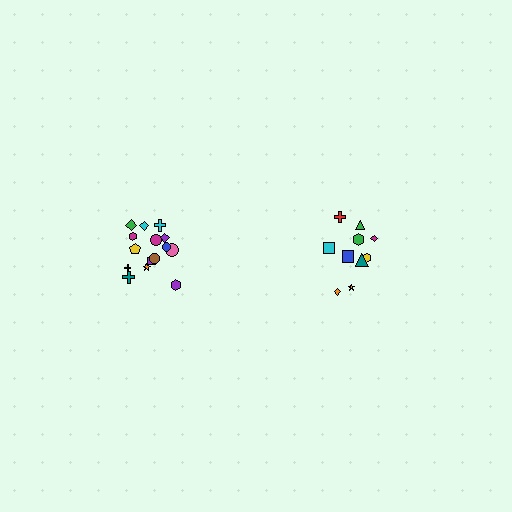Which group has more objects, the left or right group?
The left group.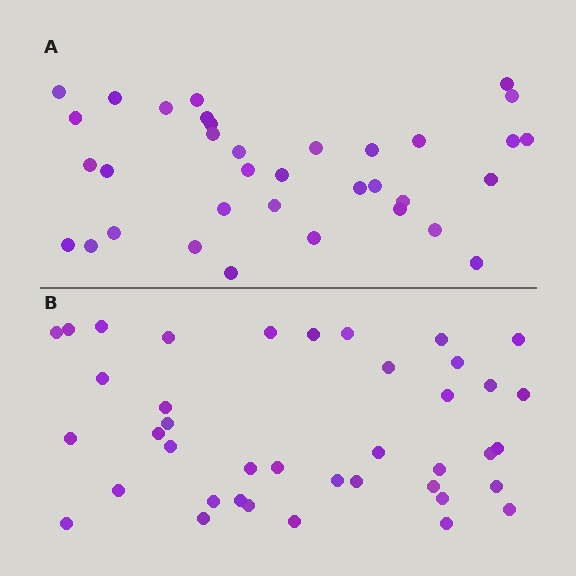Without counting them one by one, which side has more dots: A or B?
Region B (the bottom region) has more dots.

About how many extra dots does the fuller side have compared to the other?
Region B has about 5 more dots than region A.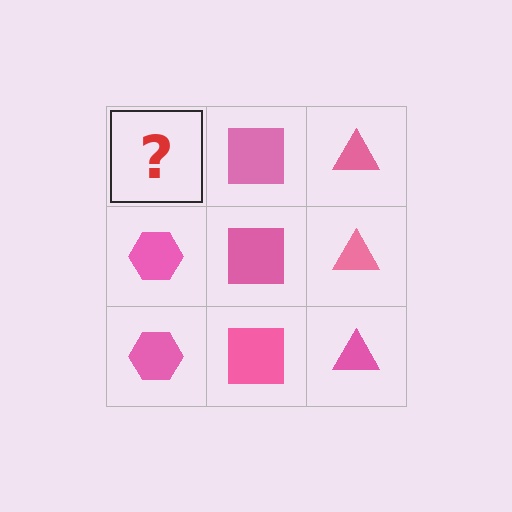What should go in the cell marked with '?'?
The missing cell should contain a pink hexagon.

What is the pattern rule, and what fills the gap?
The rule is that each column has a consistent shape. The gap should be filled with a pink hexagon.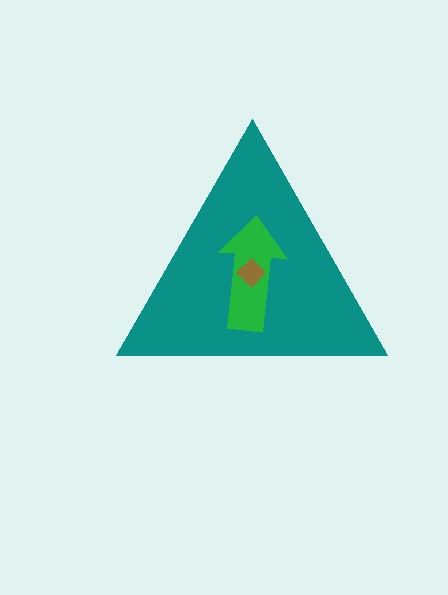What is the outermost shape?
The teal triangle.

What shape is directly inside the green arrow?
The brown diamond.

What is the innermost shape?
The brown diamond.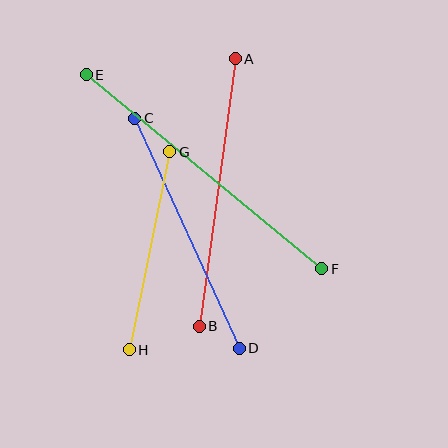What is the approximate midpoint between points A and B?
The midpoint is at approximately (217, 192) pixels.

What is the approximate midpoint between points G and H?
The midpoint is at approximately (149, 251) pixels.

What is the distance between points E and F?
The distance is approximately 306 pixels.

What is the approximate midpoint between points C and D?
The midpoint is at approximately (187, 233) pixels.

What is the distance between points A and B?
The distance is approximately 270 pixels.